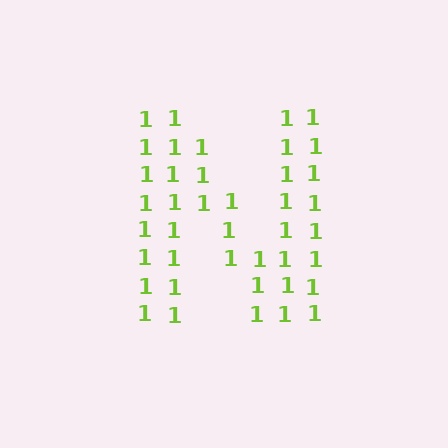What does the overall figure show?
The overall figure shows the letter N.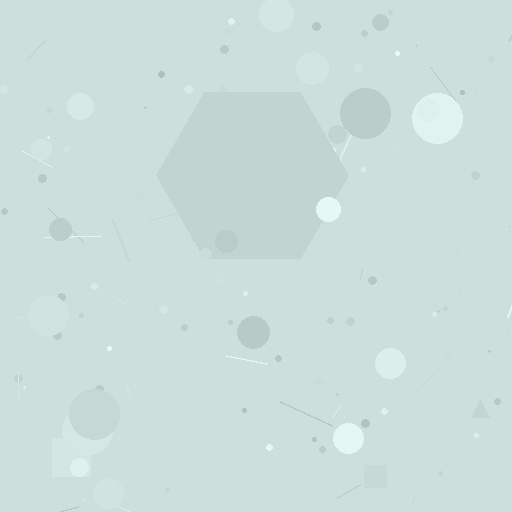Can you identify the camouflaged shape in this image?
The camouflaged shape is a hexagon.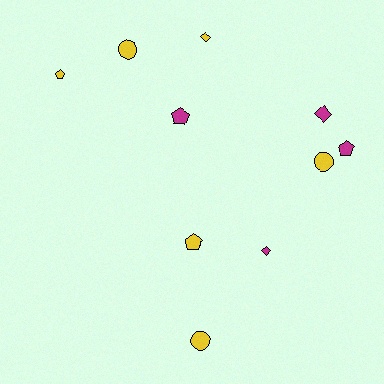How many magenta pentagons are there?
There are 2 magenta pentagons.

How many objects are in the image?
There are 10 objects.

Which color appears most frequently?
Yellow, with 6 objects.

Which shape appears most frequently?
Pentagon, with 4 objects.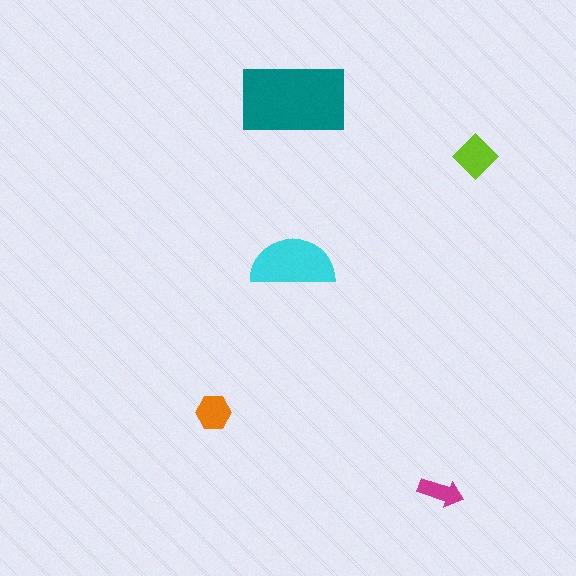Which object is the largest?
The teal rectangle.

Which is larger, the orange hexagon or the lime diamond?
The lime diamond.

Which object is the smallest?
The magenta arrow.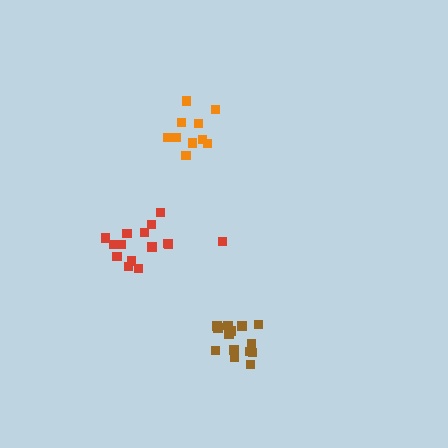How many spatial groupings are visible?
There are 3 spatial groupings.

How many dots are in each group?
Group 1: 15 dots, Group 2: 14 dots, Group 3: 11 dots (40 total).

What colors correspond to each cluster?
The clusters are colored: red, brown, orange.